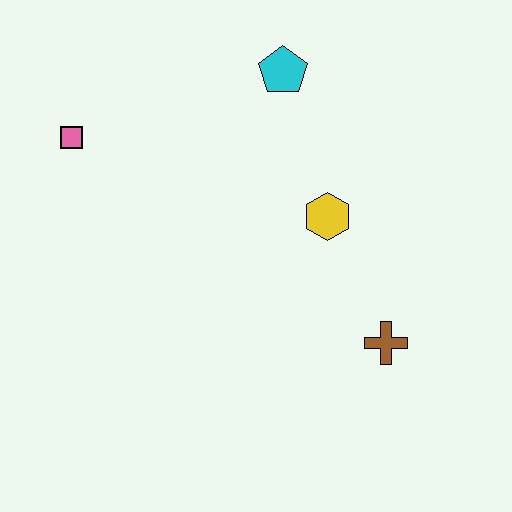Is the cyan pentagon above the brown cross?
Yes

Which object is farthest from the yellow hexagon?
The pink square is farthest from the yellow hexagon.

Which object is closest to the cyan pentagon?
The yellow hexagon is closest to the cyan pentagon.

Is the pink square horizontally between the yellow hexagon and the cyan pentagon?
No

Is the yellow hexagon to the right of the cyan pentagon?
Yes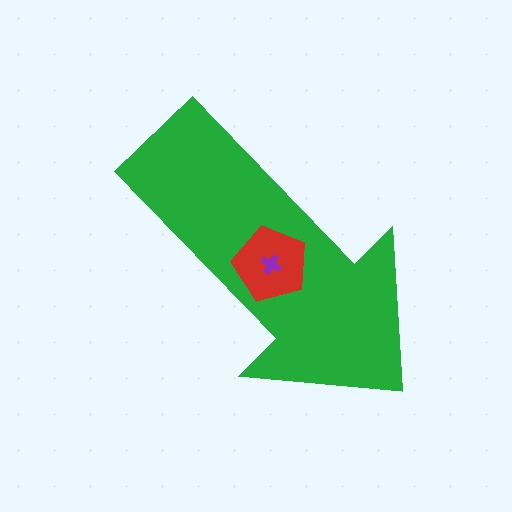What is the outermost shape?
The green arrow.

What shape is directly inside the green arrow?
The red pentagon.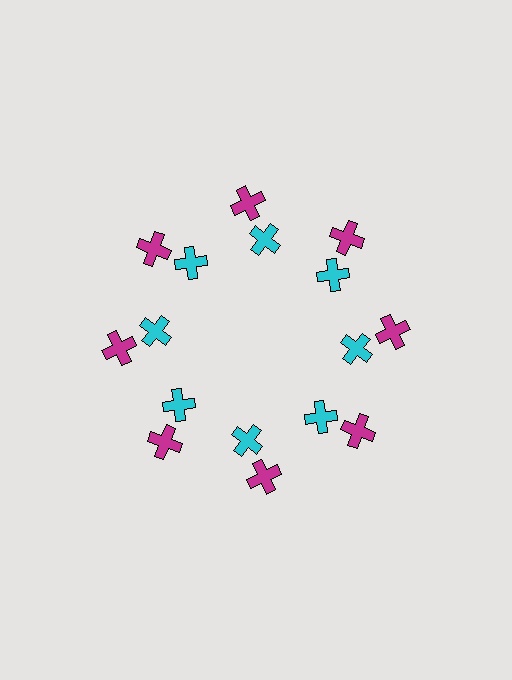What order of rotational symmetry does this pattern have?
This pattern has 8-fold rotational symmetry.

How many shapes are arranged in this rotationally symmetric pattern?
There are 16 shapes, arranged in 8 groups of 2.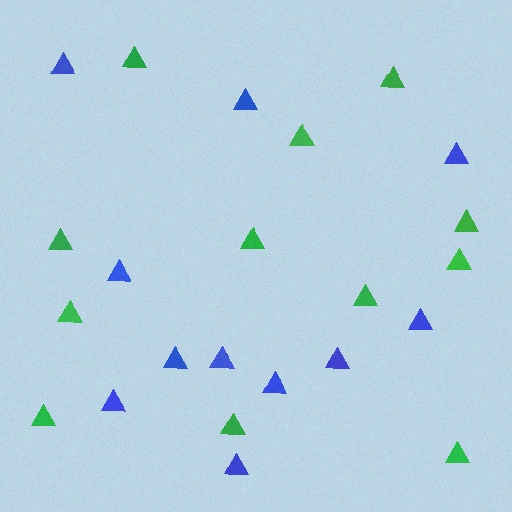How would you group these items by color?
There are 2 groups: one group of green triangles (12) and one group of blue triangles (11).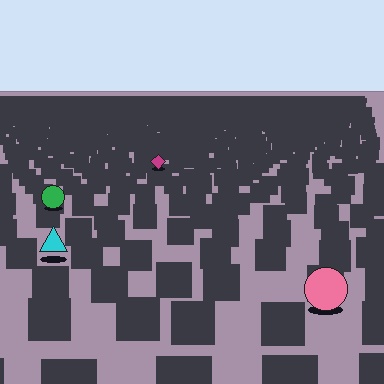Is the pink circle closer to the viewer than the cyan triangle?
Yes. The pink circle is closer — you can tell from the texture gradient: the ground texture is coarser near it.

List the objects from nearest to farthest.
From nearest to farthest: the pink circle, the cyan triangle, the green circle, the magenta diamond.